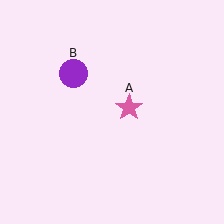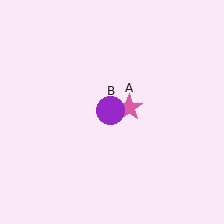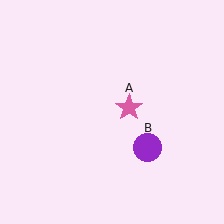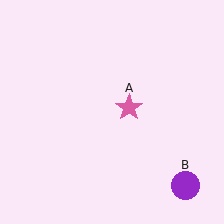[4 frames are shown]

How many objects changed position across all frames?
1 object changed position: purple circle (object B).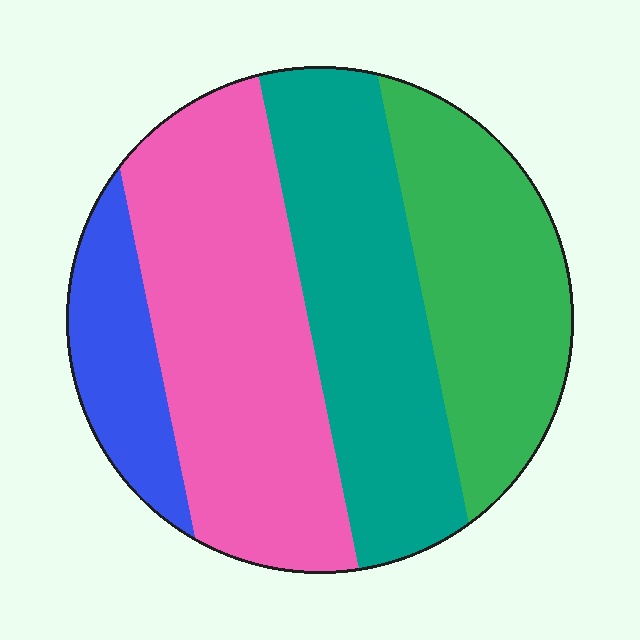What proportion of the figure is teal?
Teal covers roughly 30% of the figure.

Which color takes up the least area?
Blue, at roughly 10%.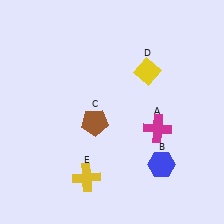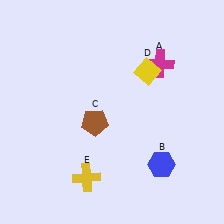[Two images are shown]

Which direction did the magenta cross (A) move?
The magenta cross (A) moved up.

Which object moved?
The magenta cross (A) moved up.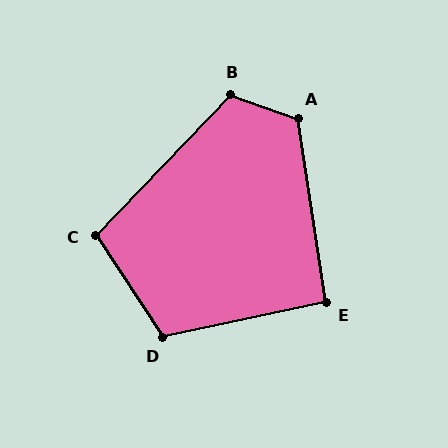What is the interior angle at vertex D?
Approximately 111 degrees (obtuse).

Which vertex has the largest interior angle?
A, at approximately 118 degrees.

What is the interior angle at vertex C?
Approximately 103 degrees (obtuse).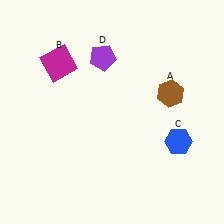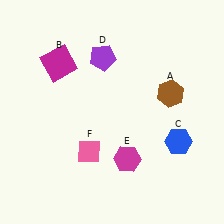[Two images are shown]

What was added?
A magenta hexagon (E), a pink diamond (F) were added in Image 2.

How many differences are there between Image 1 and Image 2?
There are 2 differences between the two images.